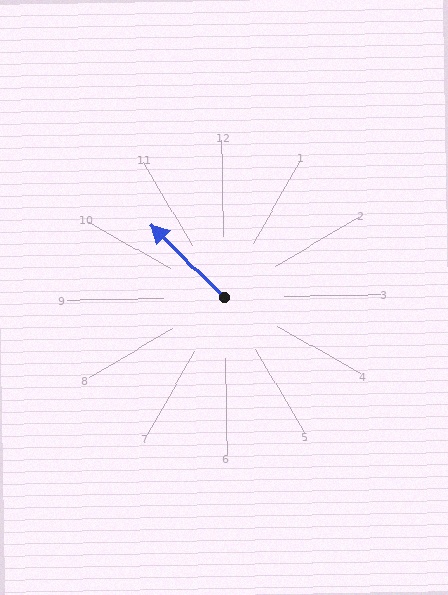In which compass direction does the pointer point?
Northwest.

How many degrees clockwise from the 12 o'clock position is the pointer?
Approximately 316 degrees.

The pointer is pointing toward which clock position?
Roughly 11 o'clock.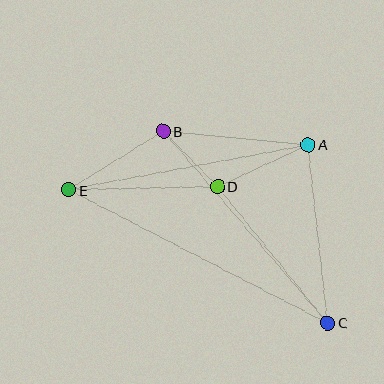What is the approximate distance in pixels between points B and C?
The distance between B and C is approximately 252 pixels.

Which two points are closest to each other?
Points B and D are closest to each other.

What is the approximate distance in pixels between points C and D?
The distance between C and D is approximately 175 pixels.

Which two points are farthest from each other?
Points C and E are farthest from each other.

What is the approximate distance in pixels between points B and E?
The distance between B and E is approximately 111 pixels.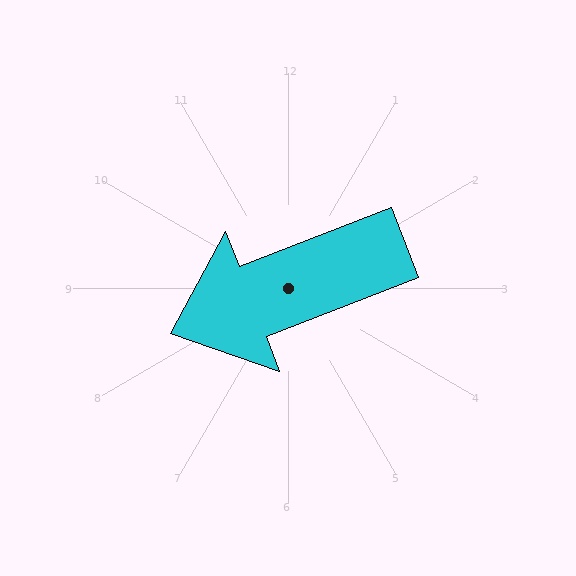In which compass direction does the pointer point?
West.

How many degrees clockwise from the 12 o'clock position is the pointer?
Approximately 249 degrees.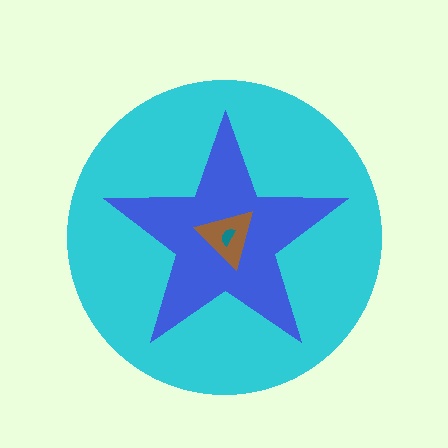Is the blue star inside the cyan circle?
Yes.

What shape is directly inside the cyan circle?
The blue star.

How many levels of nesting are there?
4.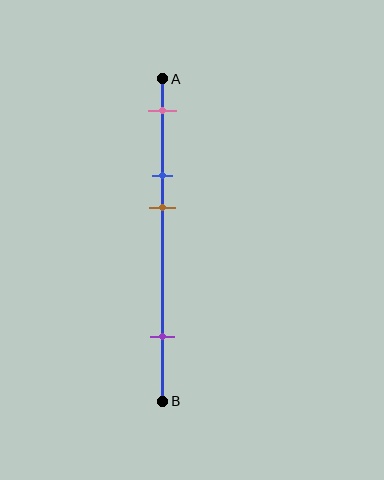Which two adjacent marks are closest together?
The blue and brown marks are the closest adjacent pair.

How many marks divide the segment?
There are 4 marks dividing the segment.